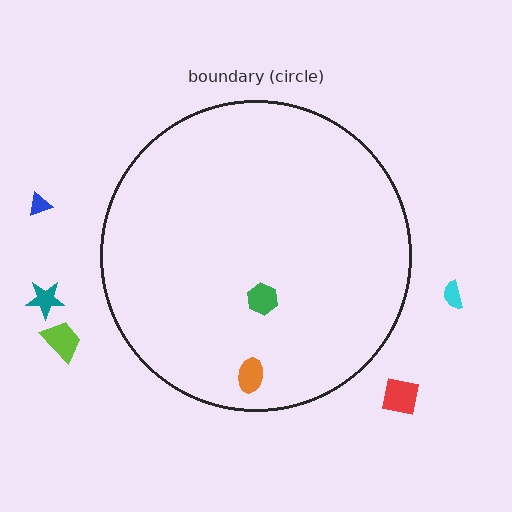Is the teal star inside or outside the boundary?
Outside.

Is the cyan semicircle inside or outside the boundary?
Outside.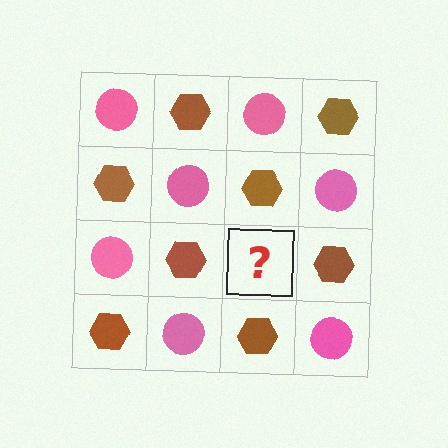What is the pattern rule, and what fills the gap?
The rule is that it alternates pink circle and brown hexagon in a checkerboard pattern. The gap should be filled with a pink circle.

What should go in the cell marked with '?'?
The missing cell should contain a pink circle.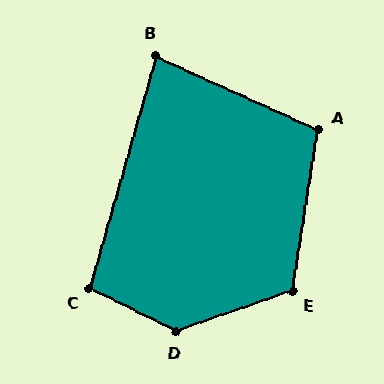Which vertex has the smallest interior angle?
B, at approximately 82 degrees.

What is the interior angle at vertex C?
Approximately 101 degrees (obtuse).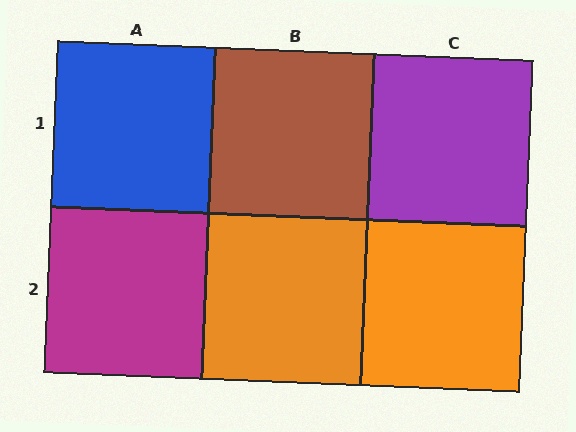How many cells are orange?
2 cells are orange.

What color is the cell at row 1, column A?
Blue.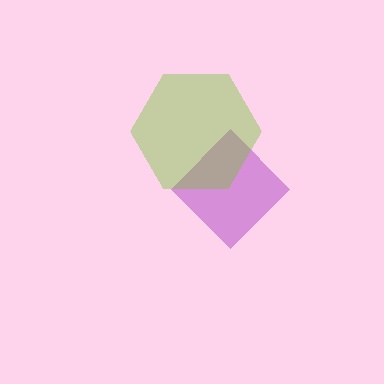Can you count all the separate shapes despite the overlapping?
Yes, there are 2 separate shapes.